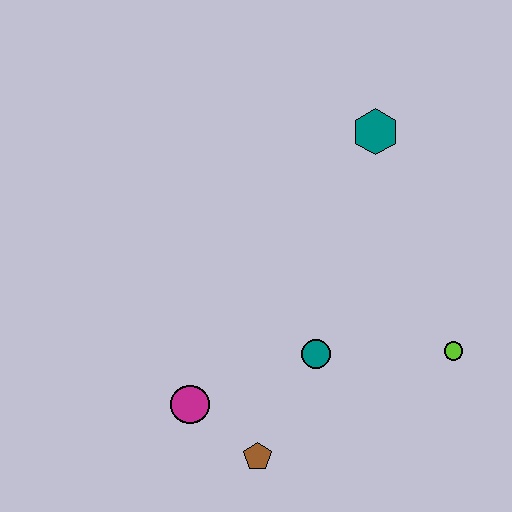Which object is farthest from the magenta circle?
The teal hexagon is farthest from the magenta circle.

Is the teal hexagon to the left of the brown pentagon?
No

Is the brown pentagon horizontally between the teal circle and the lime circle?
No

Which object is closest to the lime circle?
The teal circle is closest to the lime circle.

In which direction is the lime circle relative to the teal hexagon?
The lime circle is below the teal hexagon.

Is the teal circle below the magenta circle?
No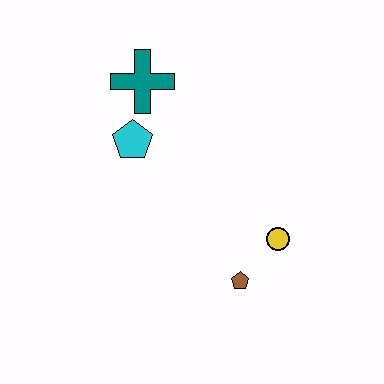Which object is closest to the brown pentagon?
The yellow circle is closest to the brown pentagon.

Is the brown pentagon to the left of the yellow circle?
Yes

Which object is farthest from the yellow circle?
The teal cross is farthest from the yellow circle.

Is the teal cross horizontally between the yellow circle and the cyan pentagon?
Yes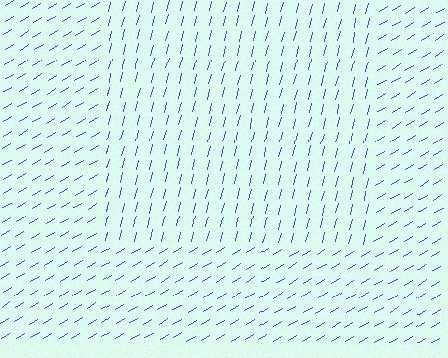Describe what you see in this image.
The image is filled with small blue line segments. A rectangle region in the image has lines oriented differently from the surrounding lines, creating a visible texture boundary.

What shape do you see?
I see a rectangle.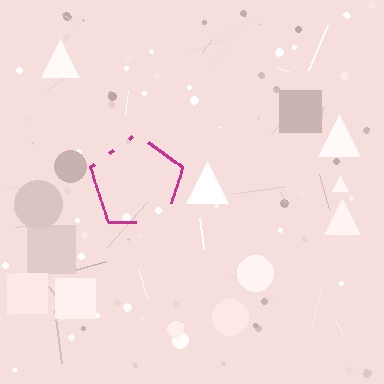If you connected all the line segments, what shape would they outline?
They would outline a pentagon.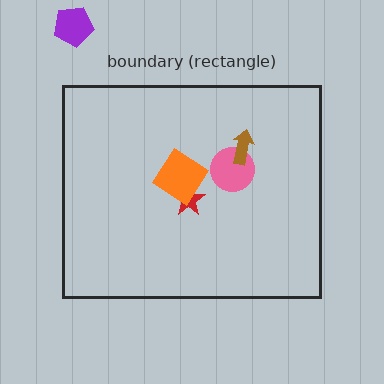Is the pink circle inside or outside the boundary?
Inside.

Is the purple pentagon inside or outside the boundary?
Outside.